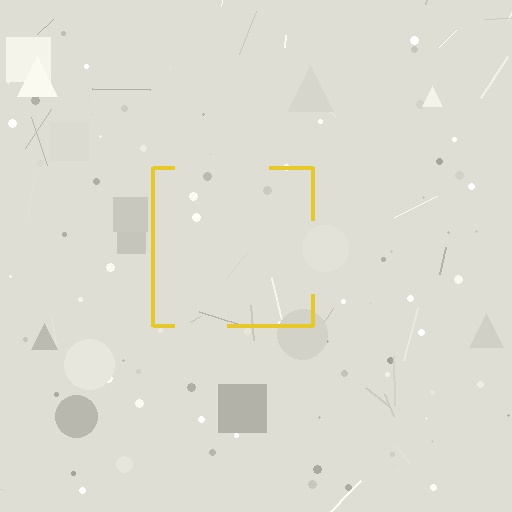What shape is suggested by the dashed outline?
The dashed outline suggests a square.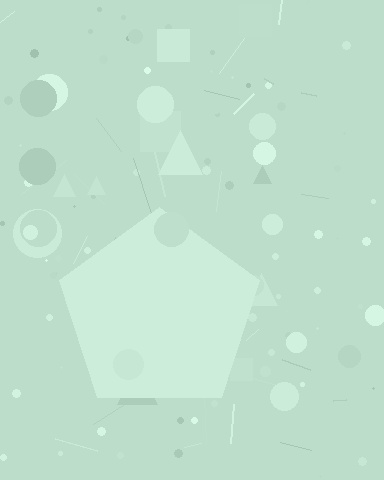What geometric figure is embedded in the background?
A pentagon is embedded in the background.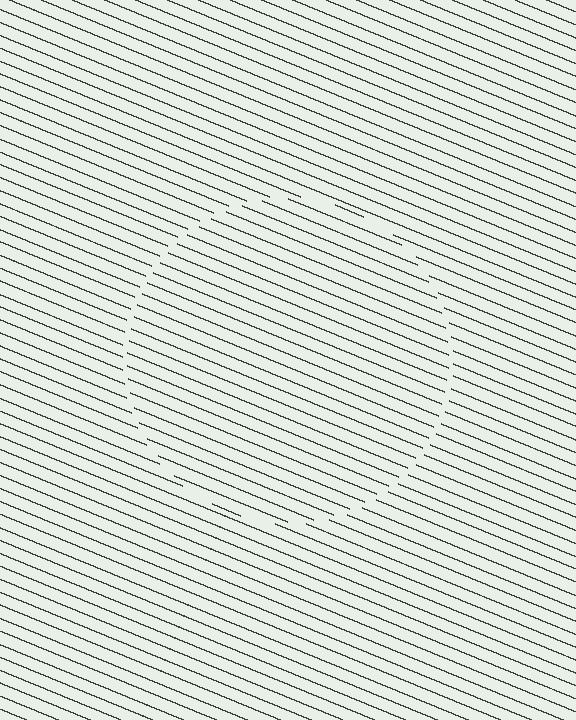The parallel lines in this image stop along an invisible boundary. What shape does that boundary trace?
An illusory circle. The interior of the shape contains the same grating, shifted by half a period — the contour is defined by the phase discontinuity where line-ends from the inner and outer gratings abut.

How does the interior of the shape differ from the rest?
The interior of the shape contains the same grating, shifted by half a period — the contour is defined by the phase discontinuity where line-ends from the inner and outer gratings abut.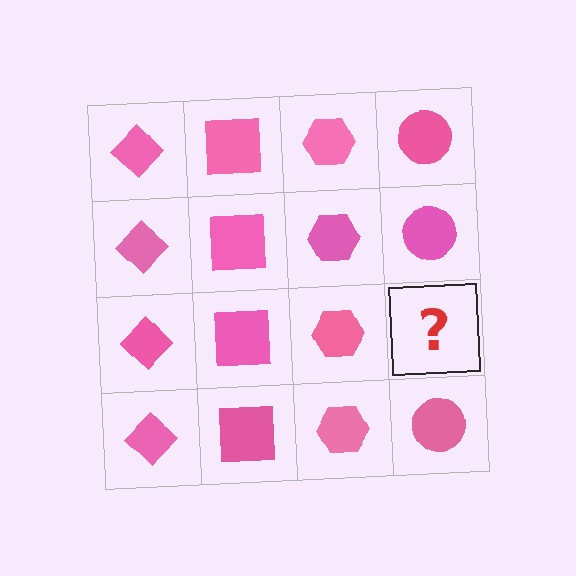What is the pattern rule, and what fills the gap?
The rule is that each column has a consistent shape. The gap should be filled with a pink circle.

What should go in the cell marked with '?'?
The missing cell should contain a pink circle.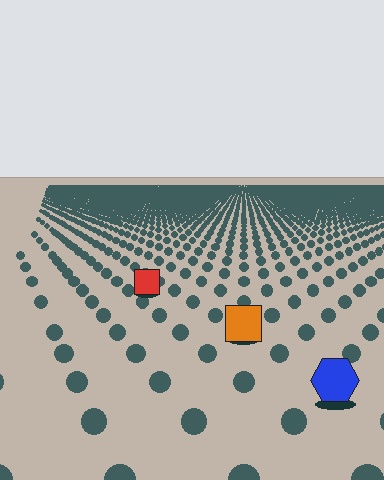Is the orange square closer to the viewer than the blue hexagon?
No. The blue hexagon is closer — you can tell from the texture gradient: the ground texture is coarser near it.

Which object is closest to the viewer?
The blue hexagon is closest. The texture marks near it are larger and more spread out.